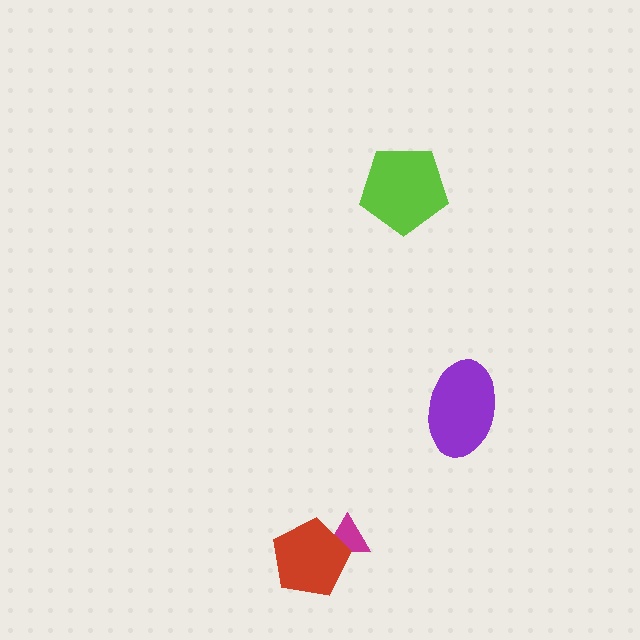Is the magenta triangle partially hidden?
Yes, it is partially covered by another shape.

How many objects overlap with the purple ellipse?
0 objects overlap with the purple ellipse.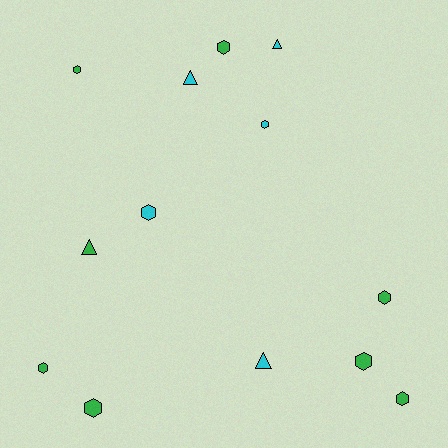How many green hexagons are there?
There are 7 green hexagons.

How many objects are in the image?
There are 13 objects.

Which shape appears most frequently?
Hexagon, with 9 objects.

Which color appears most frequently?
Green, with 8 objects.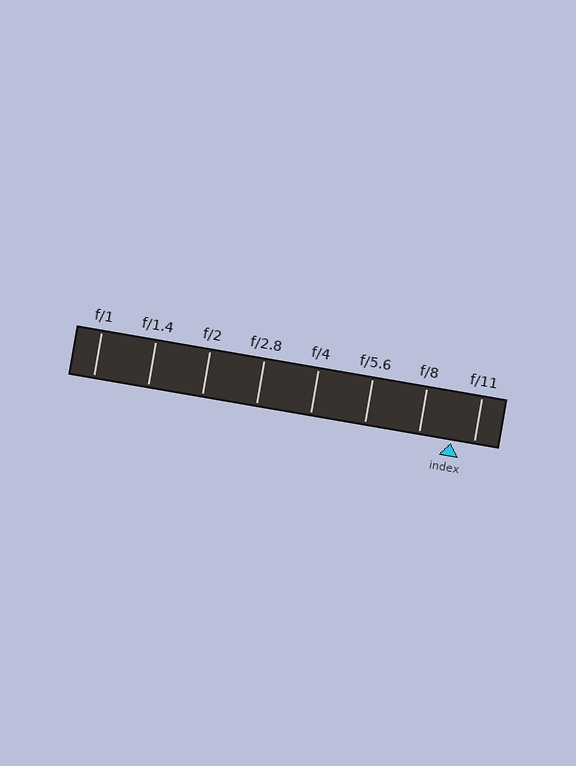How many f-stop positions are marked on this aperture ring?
There are 8 f-stop positions marked.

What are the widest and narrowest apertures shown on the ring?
The widest aperture shown is f/1 and the narrowest is f/11.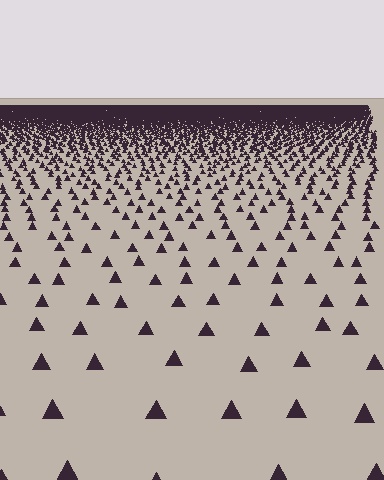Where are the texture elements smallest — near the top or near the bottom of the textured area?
Near the top.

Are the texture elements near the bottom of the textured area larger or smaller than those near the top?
Larger. Near the bottom, elements are closer to the viewer and appear at a bigger on-screen size.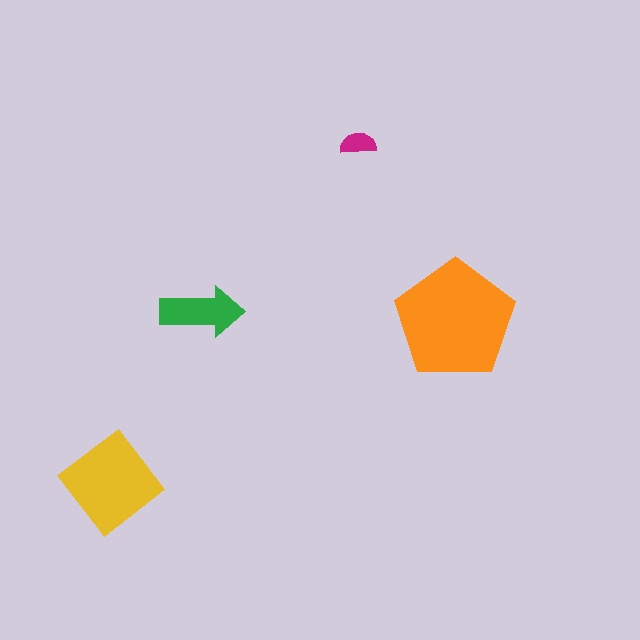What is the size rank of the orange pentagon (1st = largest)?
1st.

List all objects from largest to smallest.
The orange pentagon, the yellow diamond, the green arrow, the magenta semicircle.